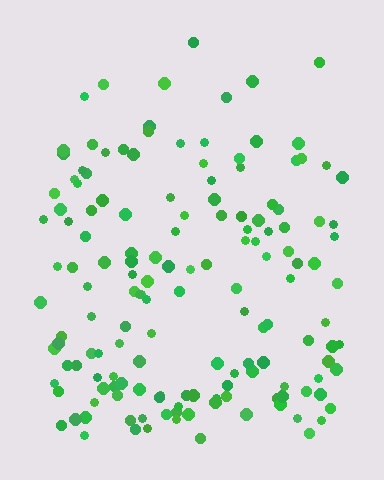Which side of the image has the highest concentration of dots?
The bottom.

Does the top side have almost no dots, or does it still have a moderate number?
Still a moderate number, just noticeably fewer than the bottom.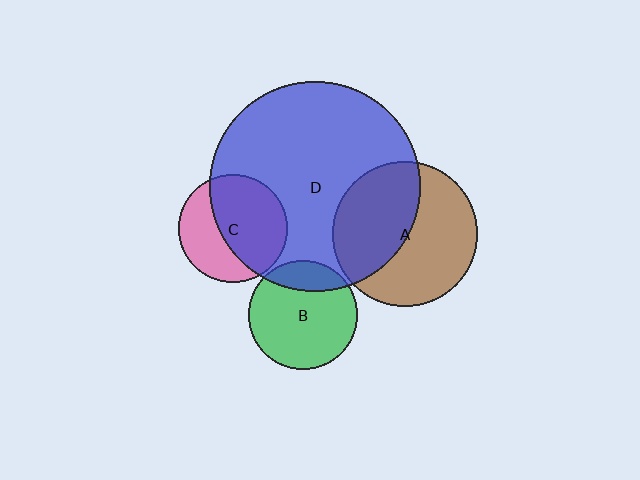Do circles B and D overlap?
Yes.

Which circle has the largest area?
Circle D (blue).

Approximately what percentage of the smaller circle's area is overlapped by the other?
Approximately 20%.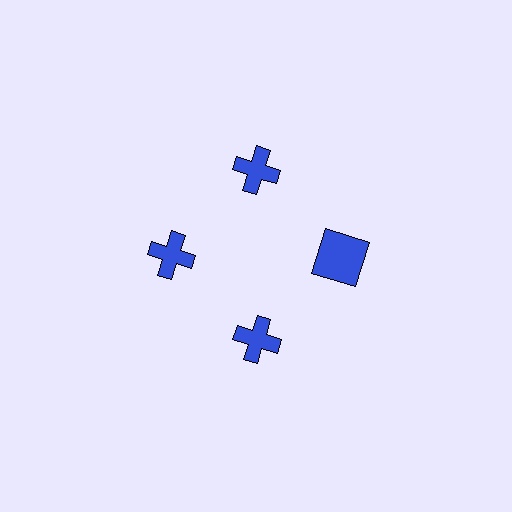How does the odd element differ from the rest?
It has a different shape: square instead of cross.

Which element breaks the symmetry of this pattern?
The blue square at roughly the 3 o'clock position breaks the symmetry. All other shapes are blue crosses.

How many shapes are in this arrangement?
There are 4 shapes arranged in a ring pattern.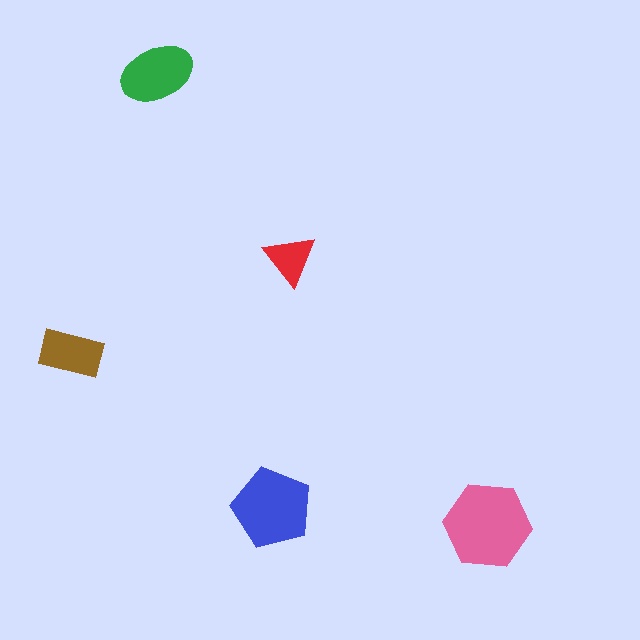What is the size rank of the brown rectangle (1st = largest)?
4th.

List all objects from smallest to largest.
The red triangle, the brown rectangle, the green ellipse, the blue pentagon, the pink hexagon.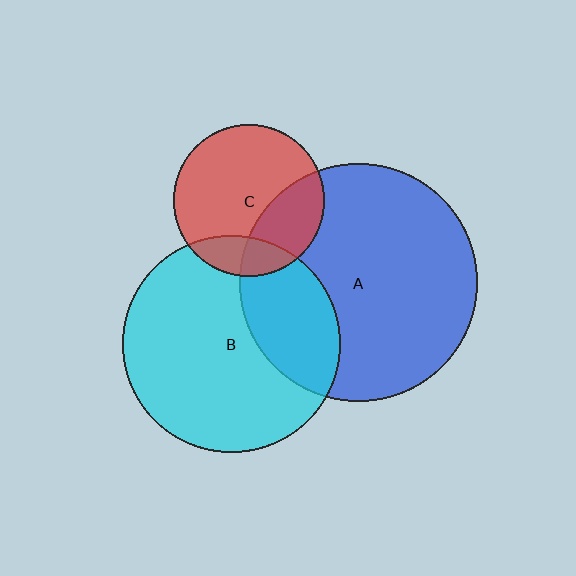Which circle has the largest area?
Circle A (blue).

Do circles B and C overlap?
Yes.